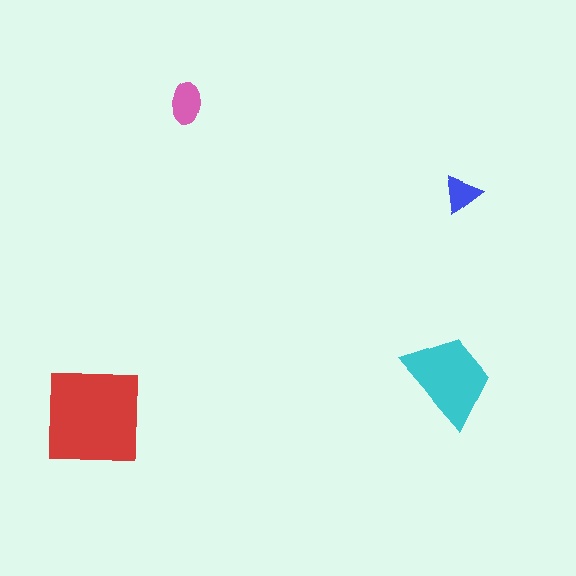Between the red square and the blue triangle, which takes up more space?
The red square.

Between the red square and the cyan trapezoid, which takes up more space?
The red square.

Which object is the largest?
The red square.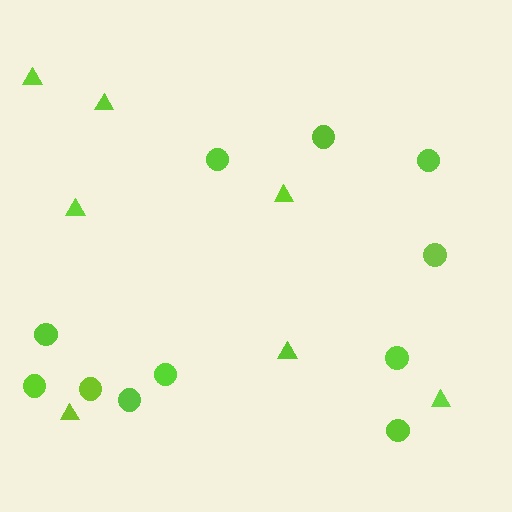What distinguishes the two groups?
There are 2 groups: one group of triangles (7) and one group of circles (11).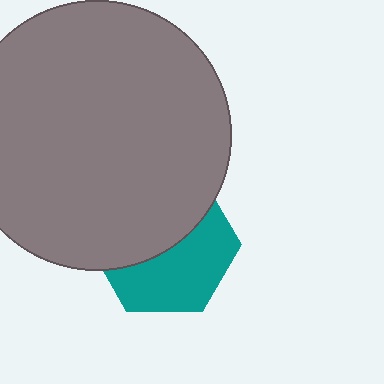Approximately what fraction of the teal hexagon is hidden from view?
Roughly 51% of the teal hexagon is hidden behind the gray circle.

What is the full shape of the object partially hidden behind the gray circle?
The partially hidden object is a teal hexagon.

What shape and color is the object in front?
The object in front is a gray circle.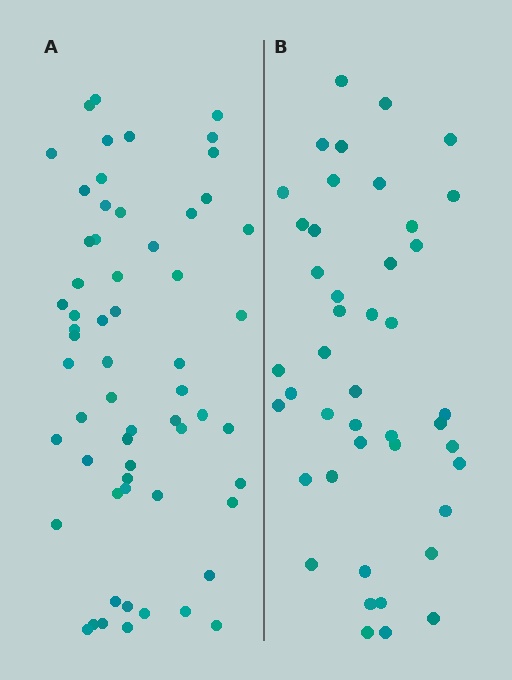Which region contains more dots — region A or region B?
Region A (the left region) has more dots.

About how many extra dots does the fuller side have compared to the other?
Region A has approximately 15 more dots than region B.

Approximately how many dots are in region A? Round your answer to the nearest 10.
About 60 dots.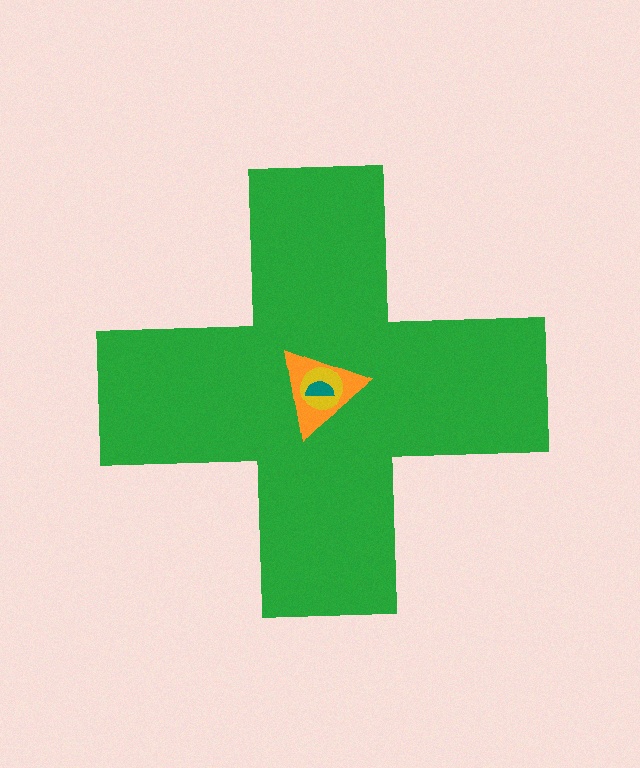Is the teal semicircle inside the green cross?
Yes.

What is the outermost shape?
The green cross.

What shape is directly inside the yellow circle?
The teal semicircle.